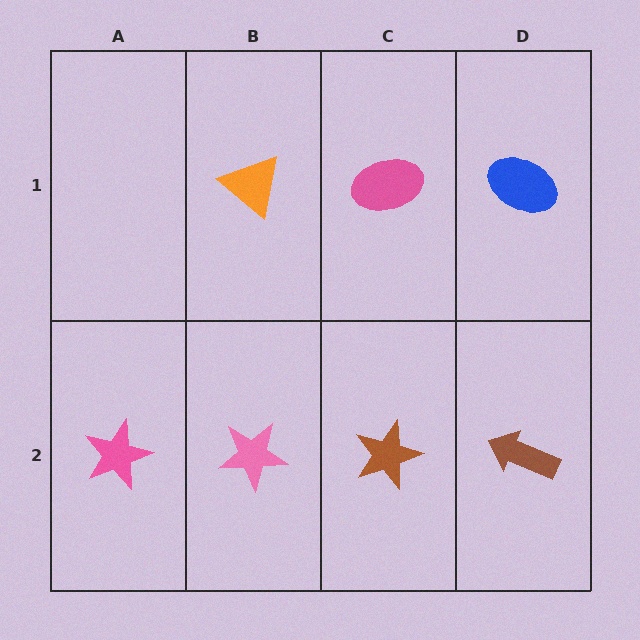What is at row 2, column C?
A brown star.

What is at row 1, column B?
An orange triangle.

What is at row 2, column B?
A pink star.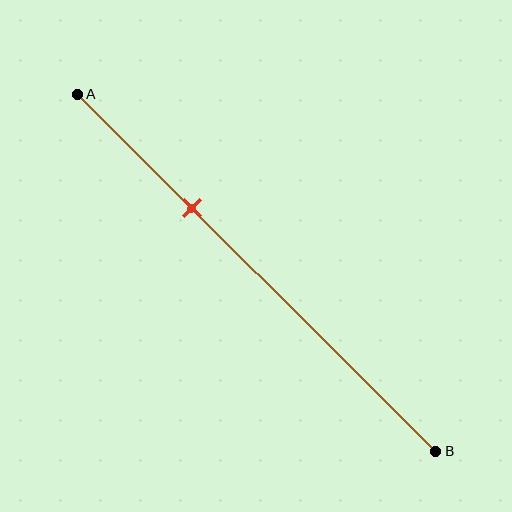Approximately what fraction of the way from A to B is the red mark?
The red mark is approximately 30% of the way from A to B.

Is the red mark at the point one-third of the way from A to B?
Yes, the mark is approximately at the one-third point.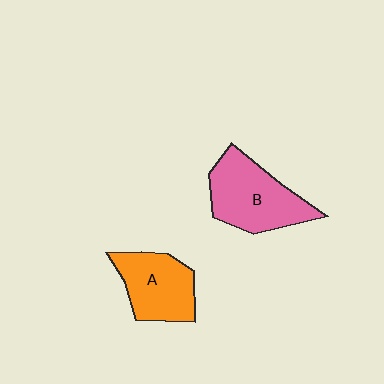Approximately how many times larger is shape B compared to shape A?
Approximately 1.2 times.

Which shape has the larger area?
Shape B (pink).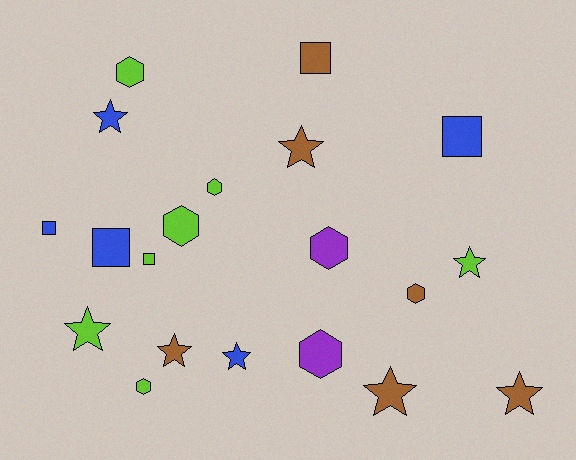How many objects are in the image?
There are 20 objects.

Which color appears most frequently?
Lime, with 7 objects.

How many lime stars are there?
There are 2 lime stars.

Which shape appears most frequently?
Star, with 8 objects.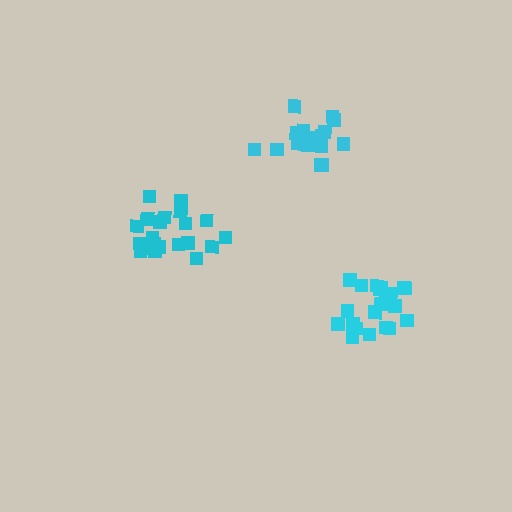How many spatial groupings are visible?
There are 3 spatial groupings.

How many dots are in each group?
Group 1: 21 dots, Group 2: 19 dots, Group 3: 21 dots (61 total).